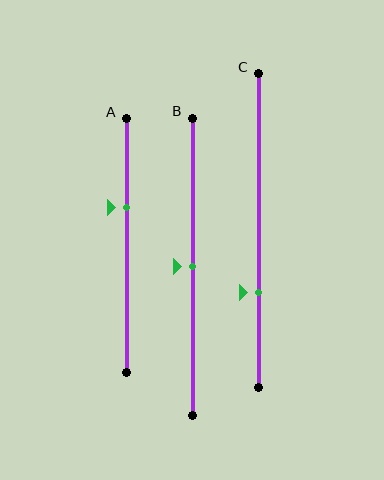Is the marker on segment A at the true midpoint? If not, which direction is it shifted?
No, the marker on segment A is shifted upward by about 15% of the segment length.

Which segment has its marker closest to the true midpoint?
Segment B has its marker closest to the true midpoint.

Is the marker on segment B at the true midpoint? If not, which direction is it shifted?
Yes, the marker on segment B is at the true midpoint.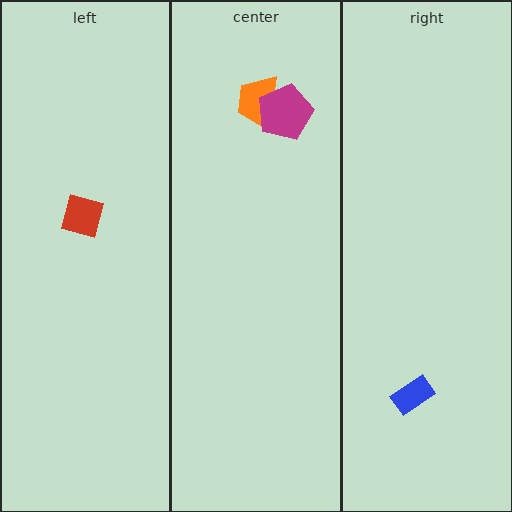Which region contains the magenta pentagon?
The center region.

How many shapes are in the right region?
1.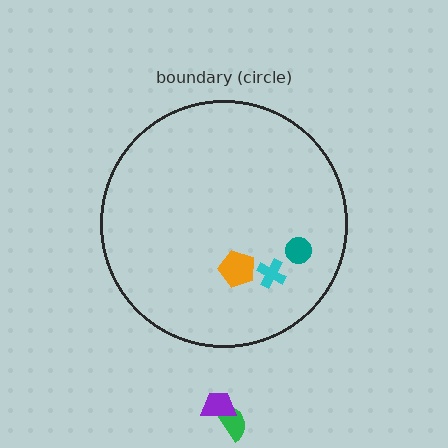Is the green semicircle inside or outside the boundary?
Outside.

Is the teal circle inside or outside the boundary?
Inside.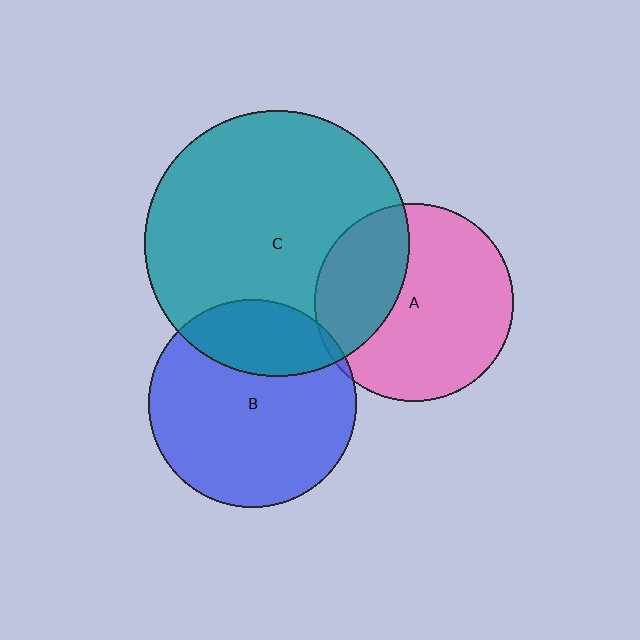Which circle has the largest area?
Circle C (teal).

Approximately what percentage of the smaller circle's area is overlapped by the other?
Approximately 30%.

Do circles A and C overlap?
Yes.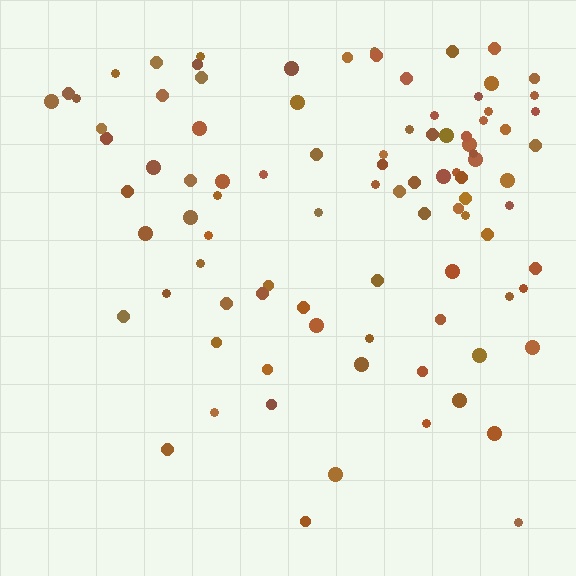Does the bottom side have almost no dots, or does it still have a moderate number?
Still a moderate number, just noticeably fewer than the top.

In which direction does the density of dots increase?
From bottom to top, with the top side densest.